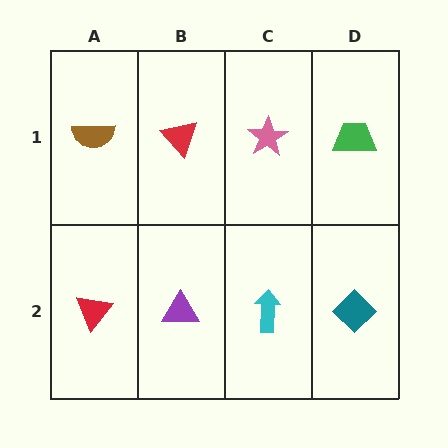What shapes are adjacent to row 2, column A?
A brown semicircle (row 1, column A), a purple triangle (row 2, column B).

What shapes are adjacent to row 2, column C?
A pink star (row 1, column C), a purple triangle (row 2, column B), a teal diamond (row 2, column D).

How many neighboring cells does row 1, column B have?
3.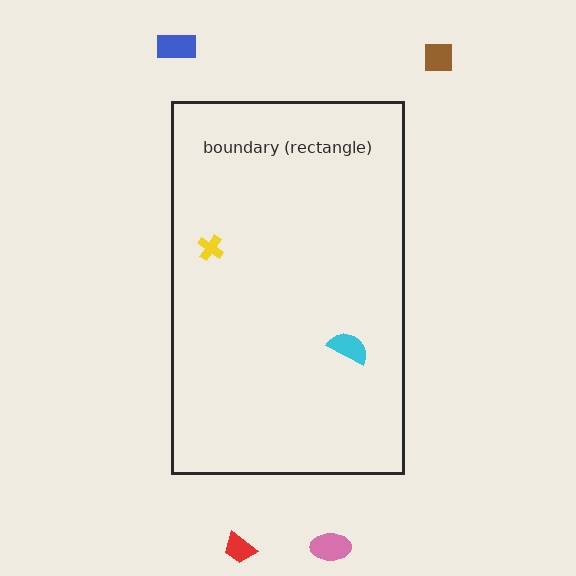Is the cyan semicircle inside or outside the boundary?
Inside.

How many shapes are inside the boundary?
2 inside, 4 outside.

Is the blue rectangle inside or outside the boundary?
Outside.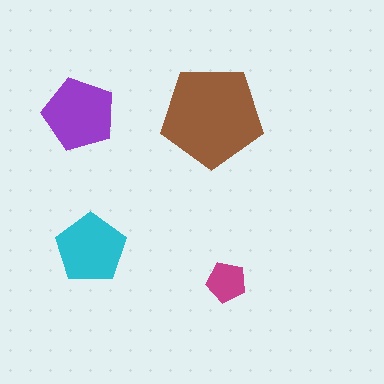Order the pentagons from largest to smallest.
the brown one, the purple one, the cyan one, the magenta one.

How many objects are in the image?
There are 4 objects in the image.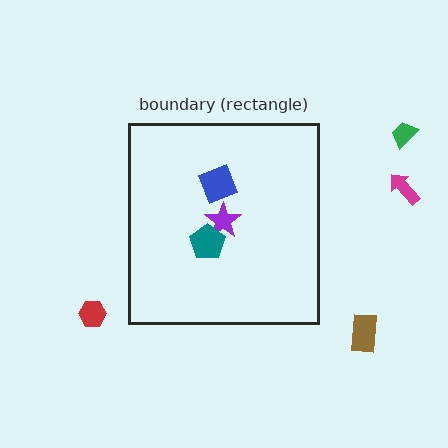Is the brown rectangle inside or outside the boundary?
Outside.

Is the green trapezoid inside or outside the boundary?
Outside.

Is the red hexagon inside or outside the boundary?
Outside.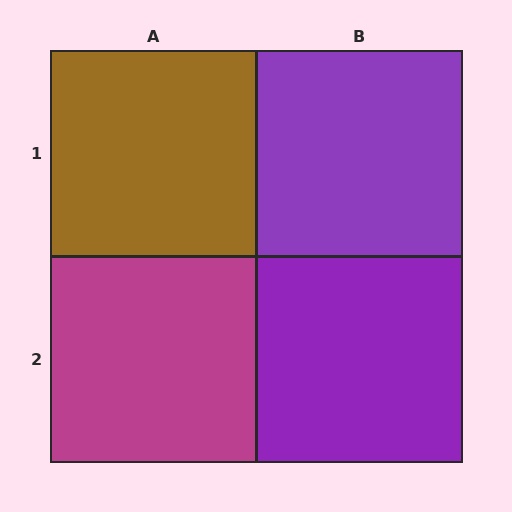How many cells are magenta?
1 cell is magenta.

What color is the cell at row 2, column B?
Purple.